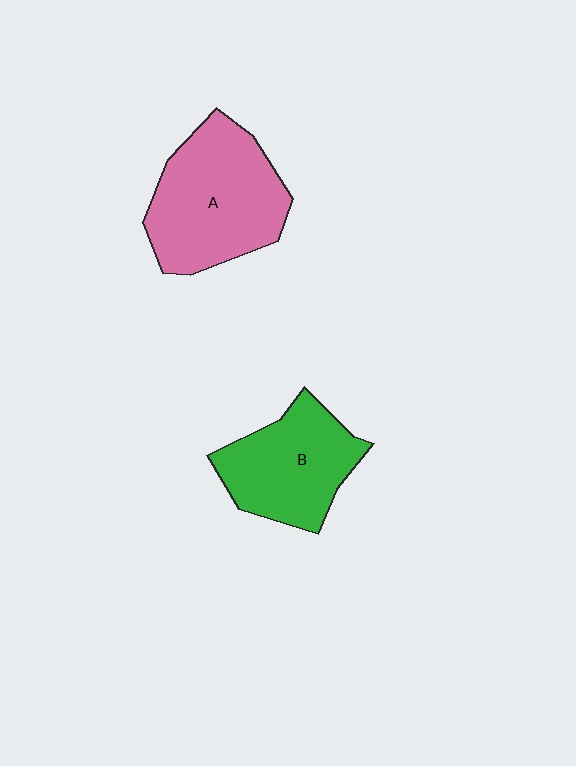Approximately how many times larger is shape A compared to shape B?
Approximately 1.3 times.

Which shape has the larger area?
Shape A (pink).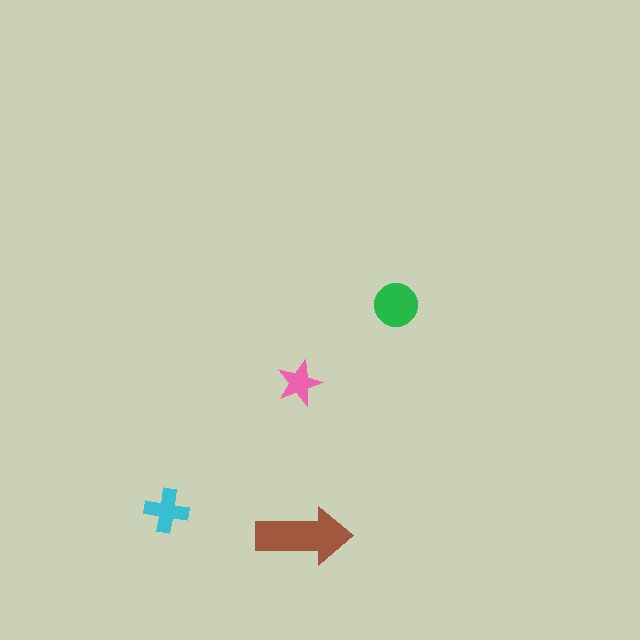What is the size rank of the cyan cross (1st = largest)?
3rd.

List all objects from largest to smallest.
The brown arrow, the green circle, the cyan cross, the pink star.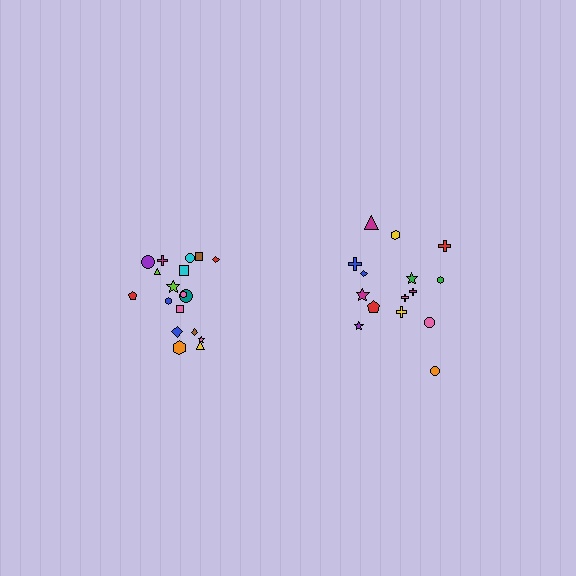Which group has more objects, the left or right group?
The left group.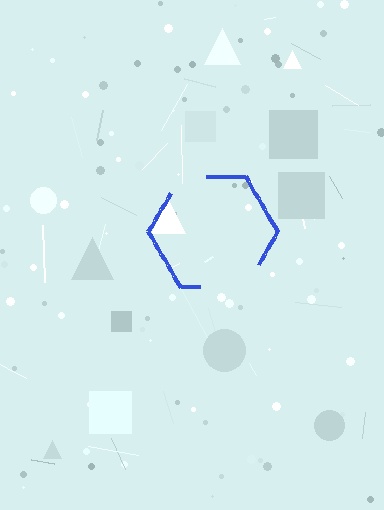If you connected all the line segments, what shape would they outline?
They would outline a hexagon.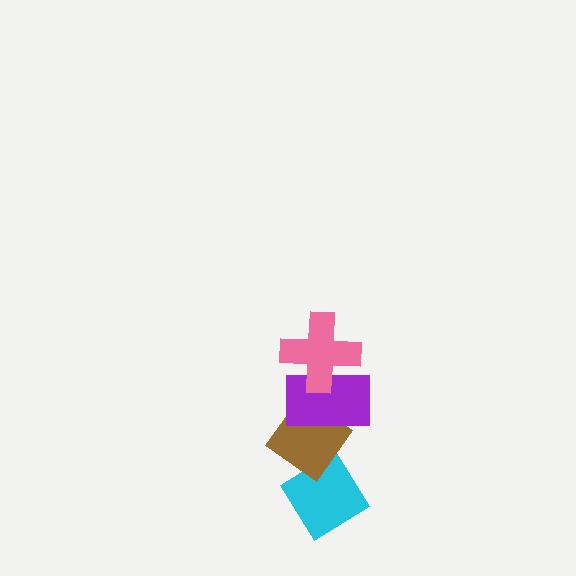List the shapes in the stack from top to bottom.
From top to bottom: the pink cross, the purple rectangle, the brown diamond, the cyan diamond.